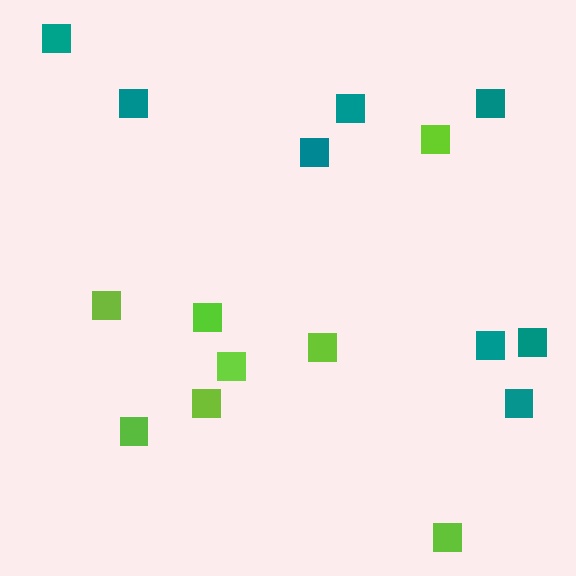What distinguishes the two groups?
There are 2 groups: one group of lime squares (8) and one group of teal squares (8).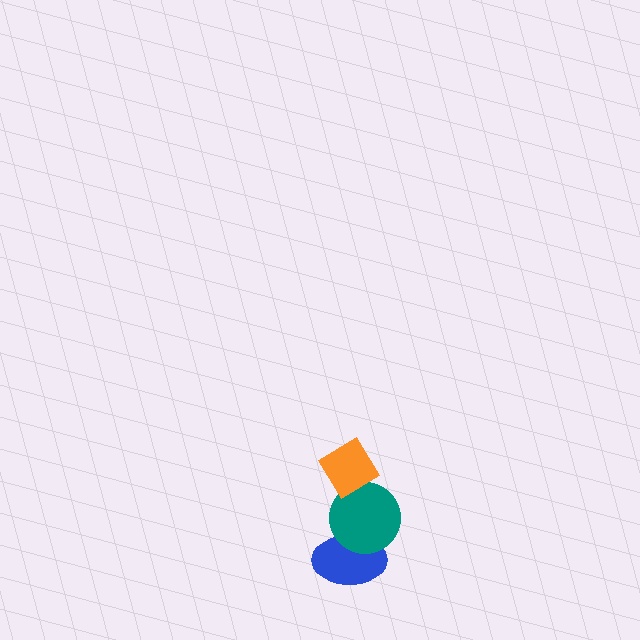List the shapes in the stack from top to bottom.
From top to bottom: the orange diamond, the teal circle, the blue ellipse.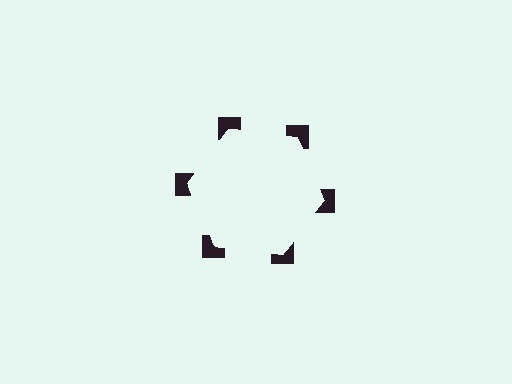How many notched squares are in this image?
There are 6 — one at each vertex of the illusory hexagon.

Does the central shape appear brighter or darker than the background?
It typically appears slightly brighter than the background, even though no actual brightness change is drawn.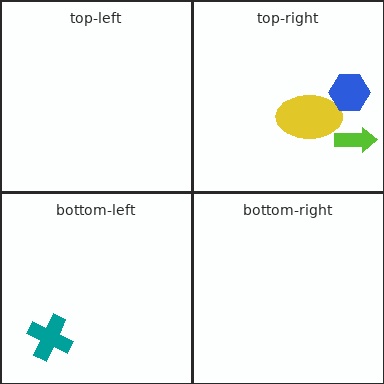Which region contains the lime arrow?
The top-right region.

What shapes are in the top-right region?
The yellow ellipse, the lime arrow, the blue hexagon.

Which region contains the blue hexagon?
The top-right region.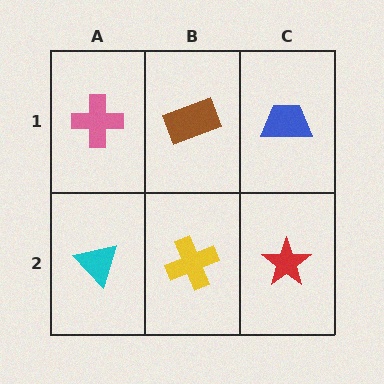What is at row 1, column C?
A blue trapezoid.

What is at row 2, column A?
A cyan triangle.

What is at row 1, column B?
A brown rectangle.